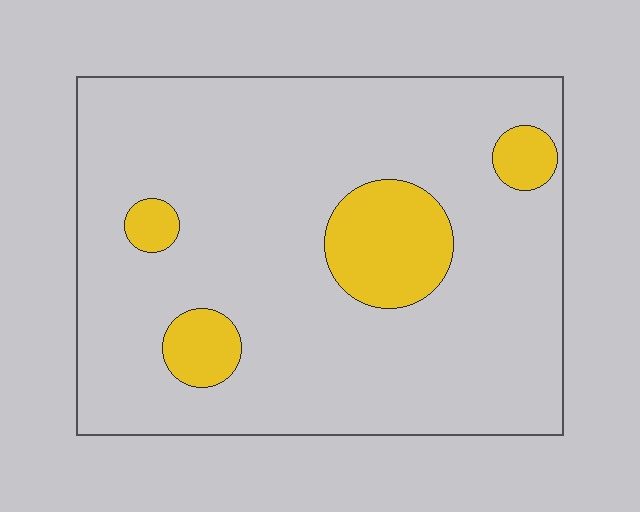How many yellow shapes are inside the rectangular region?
4.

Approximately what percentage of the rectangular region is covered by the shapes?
Approximately 15%.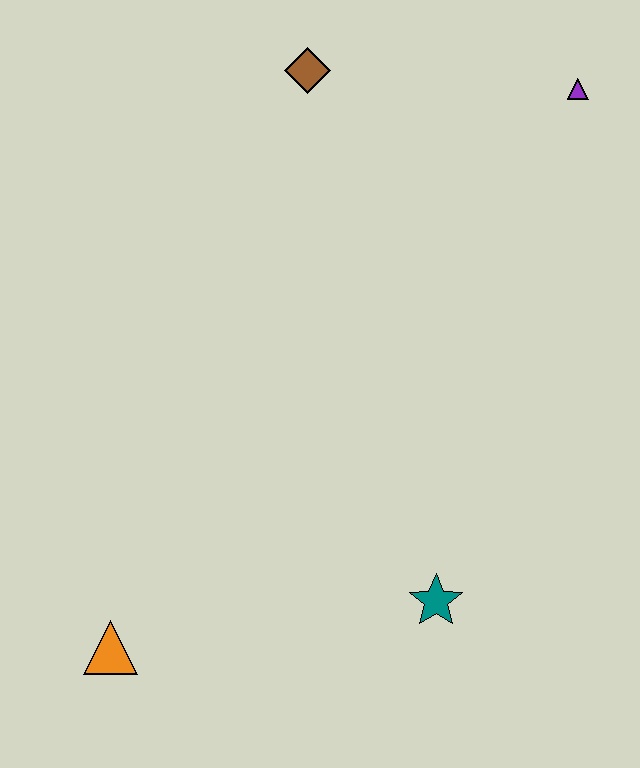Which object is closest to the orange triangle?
The teal star is closest to the orange triangle.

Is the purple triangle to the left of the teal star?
No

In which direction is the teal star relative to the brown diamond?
The teal star is below the brown diamond.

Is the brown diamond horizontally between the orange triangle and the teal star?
Yes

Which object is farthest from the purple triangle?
The orange triangle is farthest from the purple triangle.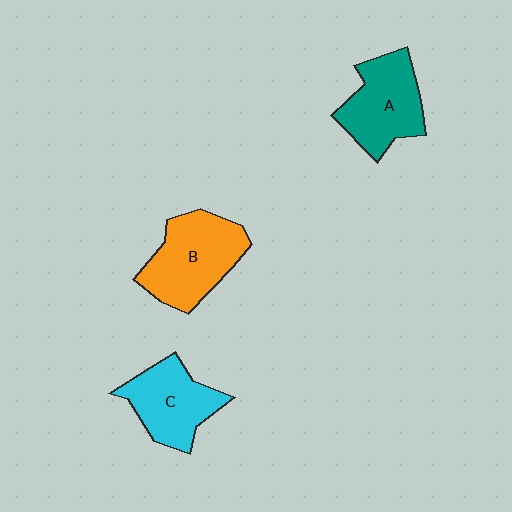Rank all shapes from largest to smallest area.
From largest to smallest: B (orange), A (teal), C (cyan).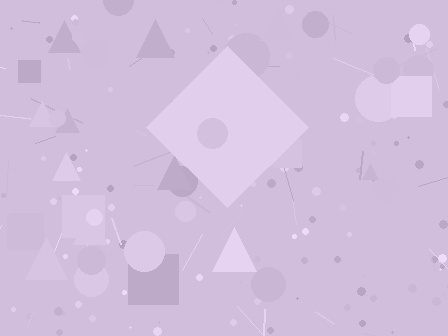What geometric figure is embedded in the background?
A diamond is embedded in the background.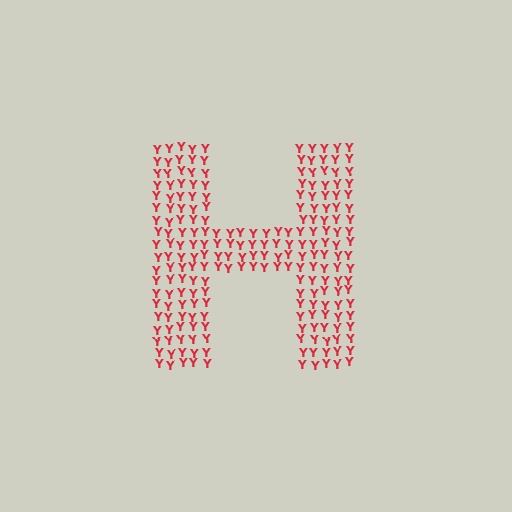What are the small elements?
The small elements are letter Y's.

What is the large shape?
The large shape is the letter H.